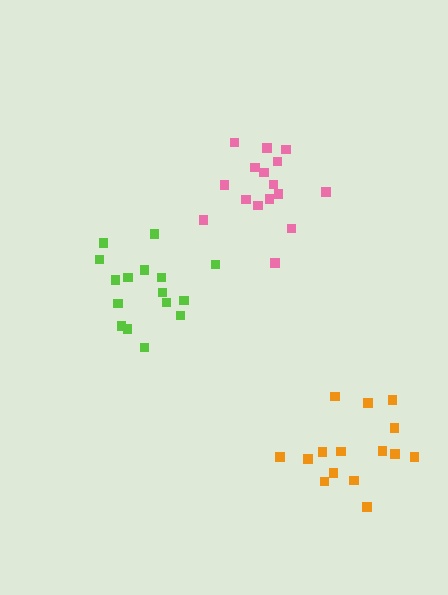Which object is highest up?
The pink cluster is topmost.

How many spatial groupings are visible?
There are 3 spatial groupings.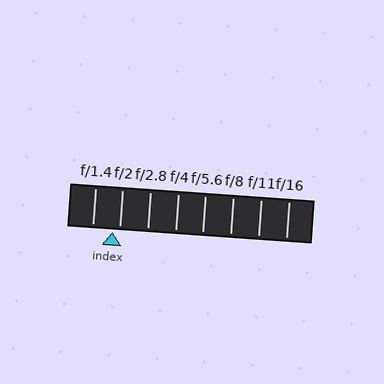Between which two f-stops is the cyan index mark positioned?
The index mark is between f/1.4 and f/2.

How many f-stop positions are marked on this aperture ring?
There are 8 f-stop positions marked.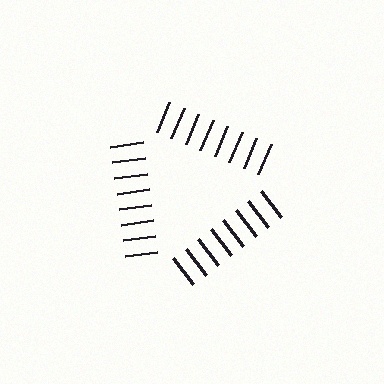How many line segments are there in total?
24 — 8 along each of the 3 edges.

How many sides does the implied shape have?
3 sides — the line-ends trace a triangle.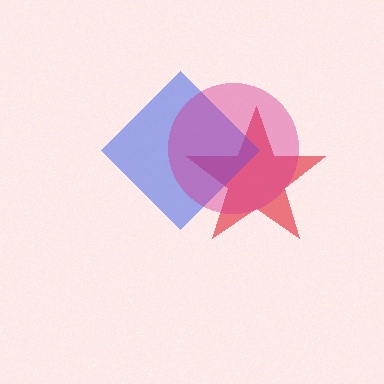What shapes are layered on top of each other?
The layered shapes are: a red star, a blue diamond, a magenta circle.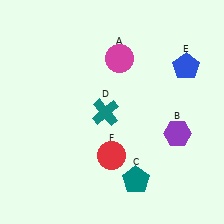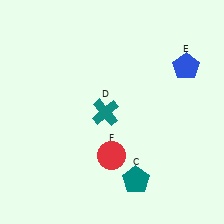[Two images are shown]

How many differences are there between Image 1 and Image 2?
There are 2 differences between the two images.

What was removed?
The purple hexagon (B), the magenta circle (A) were removed in Image 2.